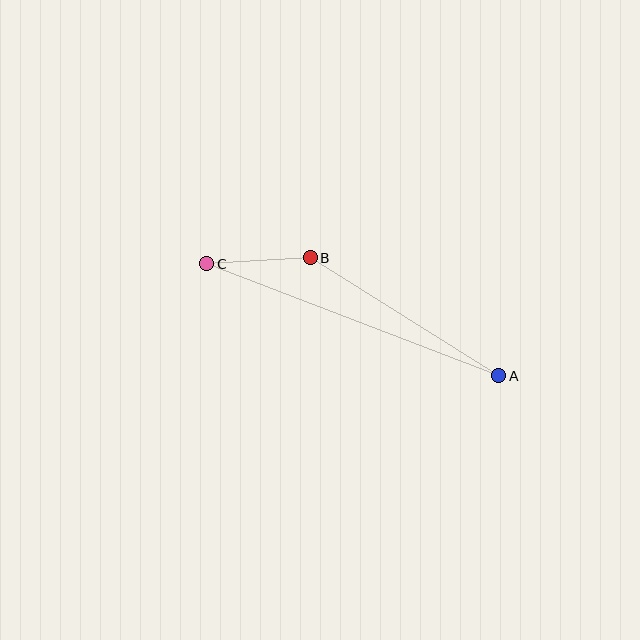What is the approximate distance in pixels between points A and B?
The distance between A and B is approximately 223 pixels.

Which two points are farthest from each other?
Points A and C are farthest from each other.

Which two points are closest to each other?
Points B and C are closest to each other.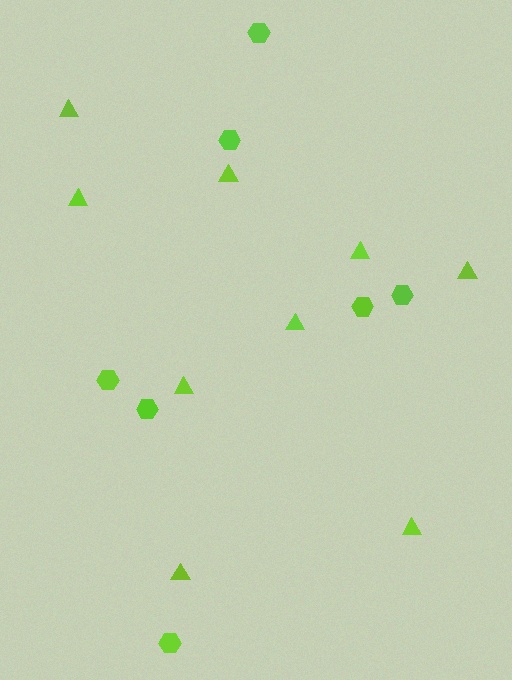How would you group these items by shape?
There are 2 groups: one group of triangles (9) and one group of hexagons (7).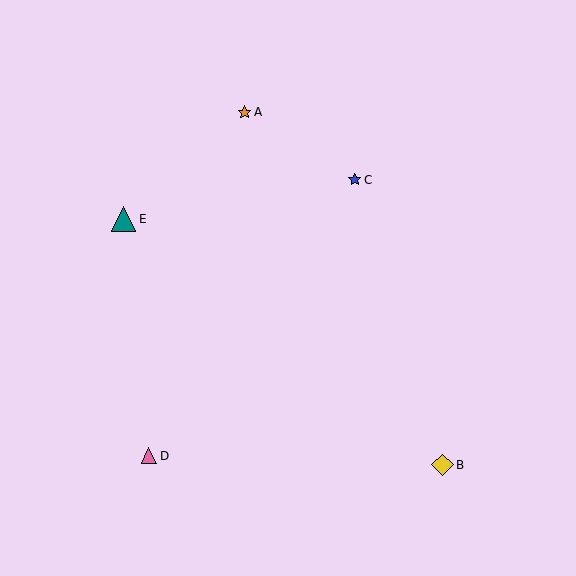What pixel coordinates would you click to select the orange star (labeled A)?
Click at (245, 112) to select the orange star A.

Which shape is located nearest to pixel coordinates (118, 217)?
The teal triangle (labeled E) at (123, 219) is nearest to that location.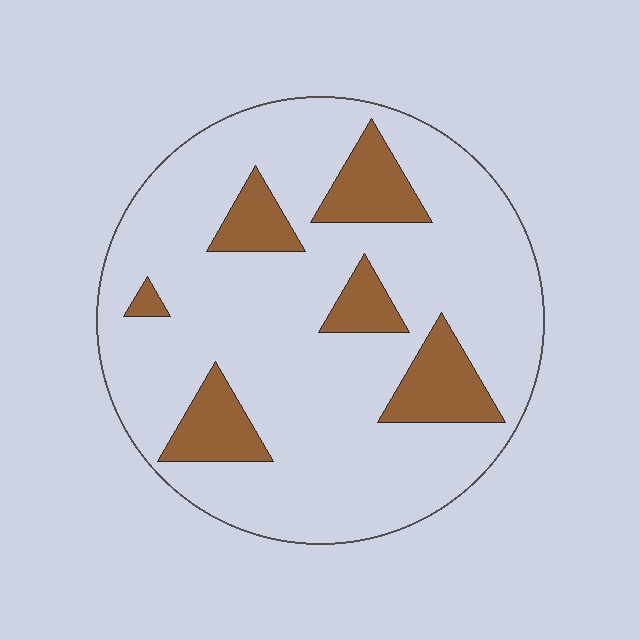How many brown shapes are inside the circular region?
6.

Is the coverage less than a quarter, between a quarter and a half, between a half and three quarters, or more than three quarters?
Less than a quarter.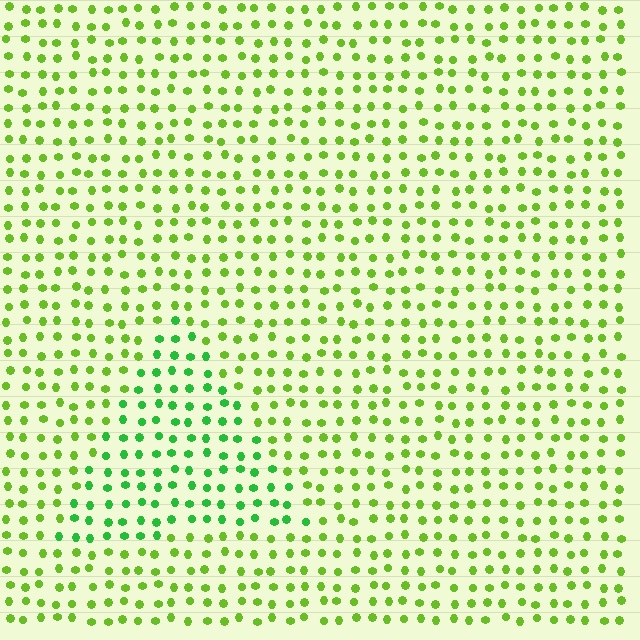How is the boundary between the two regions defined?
The boundary is defined purely by a slight shift in hue (about 34 degrees). Spacing, size, and orientation are identical on both sides.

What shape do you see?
I see a triangle.